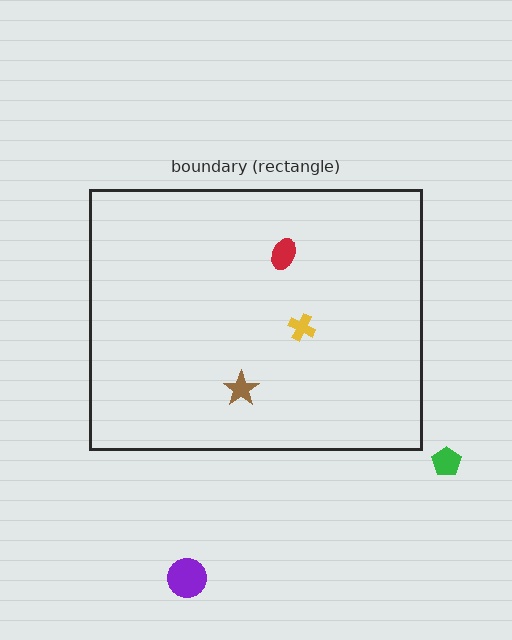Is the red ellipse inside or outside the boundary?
Inside.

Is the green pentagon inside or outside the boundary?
Outside.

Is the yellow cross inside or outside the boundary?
Inside.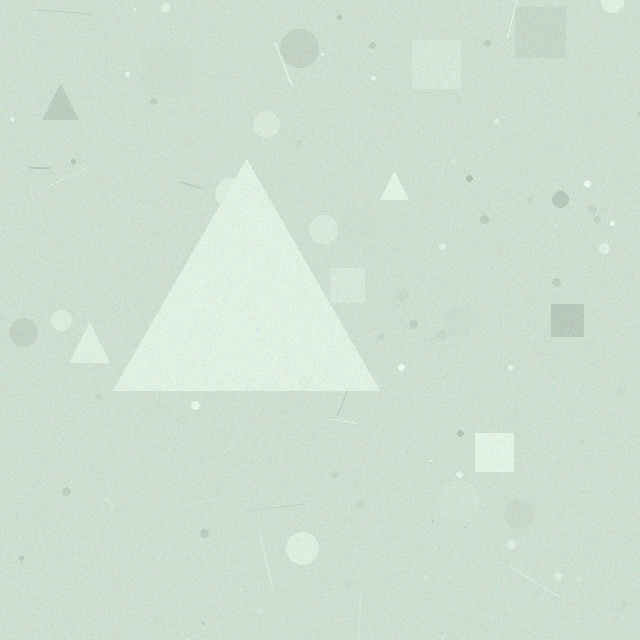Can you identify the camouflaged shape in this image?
The camouflaged shape is a triangle.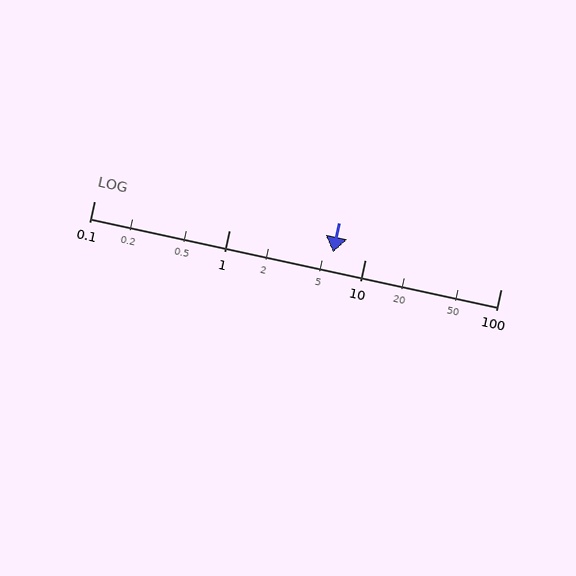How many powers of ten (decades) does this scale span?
The scale spans 3 decades, from 0.1 to 100.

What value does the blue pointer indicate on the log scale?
The pointer indicates approximately 5.8.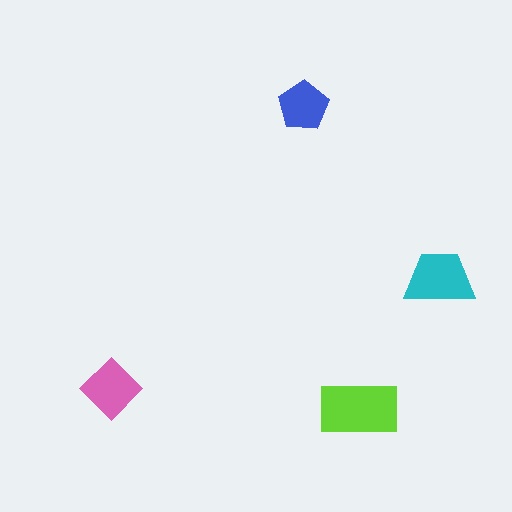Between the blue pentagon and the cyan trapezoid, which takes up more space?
The cyan trapezoid.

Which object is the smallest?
The blue pentagon.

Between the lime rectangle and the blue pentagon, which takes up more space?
The lime rectangle.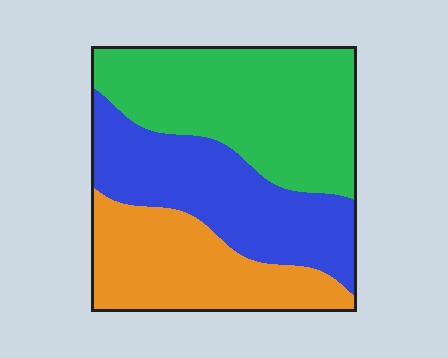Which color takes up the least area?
Orange, at roughly 30%.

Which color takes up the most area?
Green, at roughly 40%.